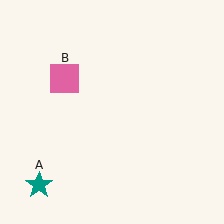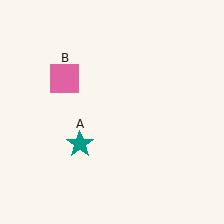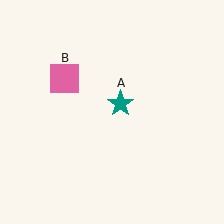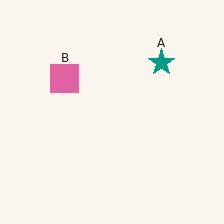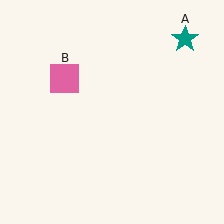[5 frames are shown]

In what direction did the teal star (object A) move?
The teal star (object A) moved up and to the right.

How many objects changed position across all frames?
1 object changed position: teal star (object A).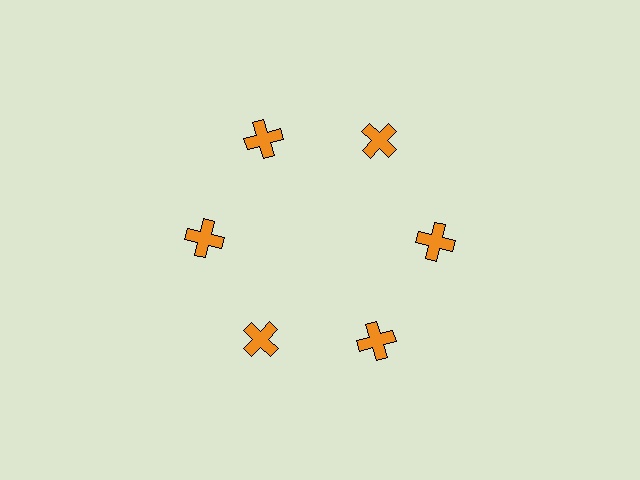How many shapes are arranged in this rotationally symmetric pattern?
There are 6 shapes, arranged in 6 groups of 1.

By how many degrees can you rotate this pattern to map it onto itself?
The pattern maps onto itself every 60 degrees of rotation.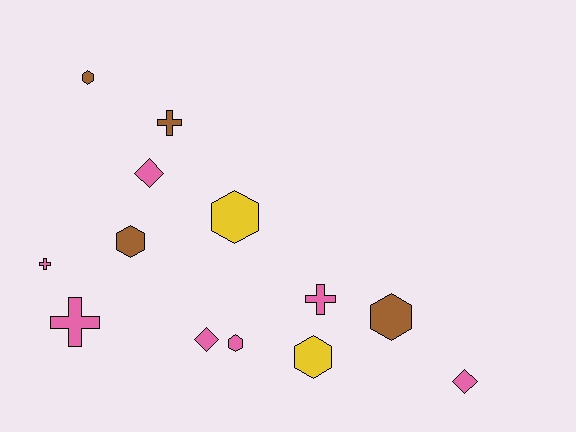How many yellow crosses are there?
There are no yellow crosses.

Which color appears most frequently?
Pink, with 7 objects.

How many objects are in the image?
There are 13 objects.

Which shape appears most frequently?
Hexagon, with 6 objects.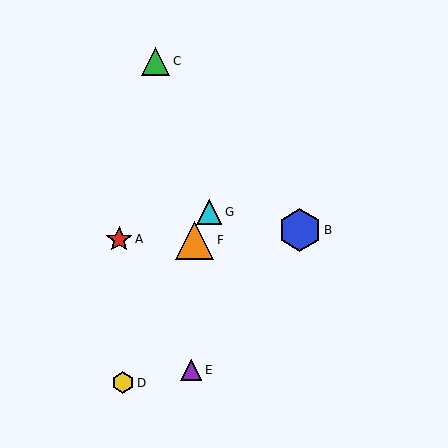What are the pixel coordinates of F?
Object F is at (195, 240).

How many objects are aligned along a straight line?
3 objects (D, F, G) are aligned along a straight line.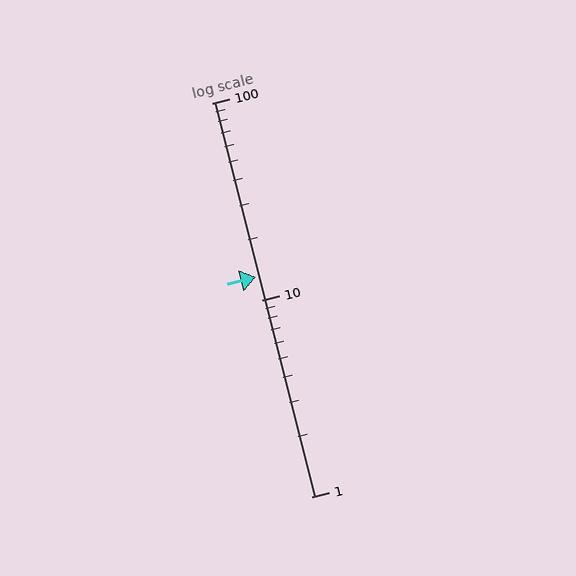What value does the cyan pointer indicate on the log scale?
The pointer indicates approximately 13.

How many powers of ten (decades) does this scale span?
The scale spans 2 decades, from 1 to 100.